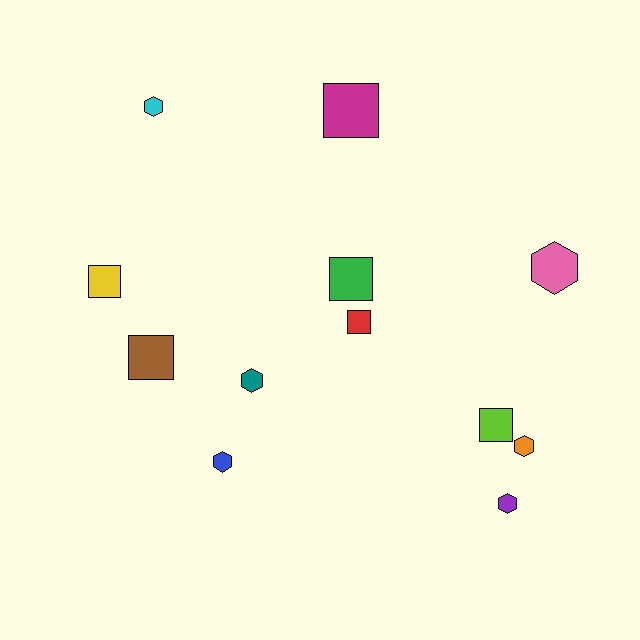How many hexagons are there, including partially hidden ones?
There are 6 hexagons.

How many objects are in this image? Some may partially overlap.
There are 12 objects.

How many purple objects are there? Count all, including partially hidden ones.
There is 1 purple object.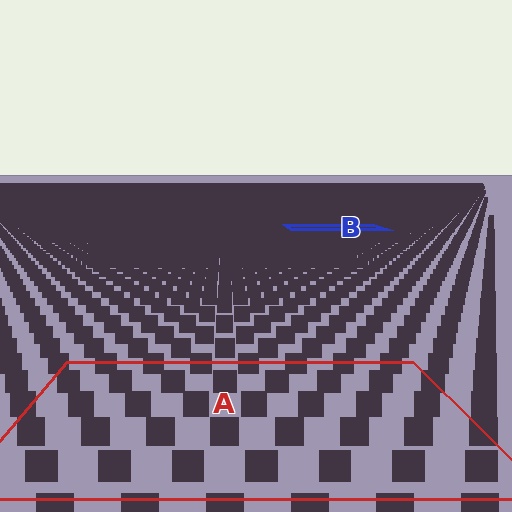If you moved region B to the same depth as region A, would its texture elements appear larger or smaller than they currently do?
They would appear larger. At a closer depth, the same texture elements are projected at a bigger on-screen size.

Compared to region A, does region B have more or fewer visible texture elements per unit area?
Region B has more texture elements per unit area — they are packed more densely because it is farther away.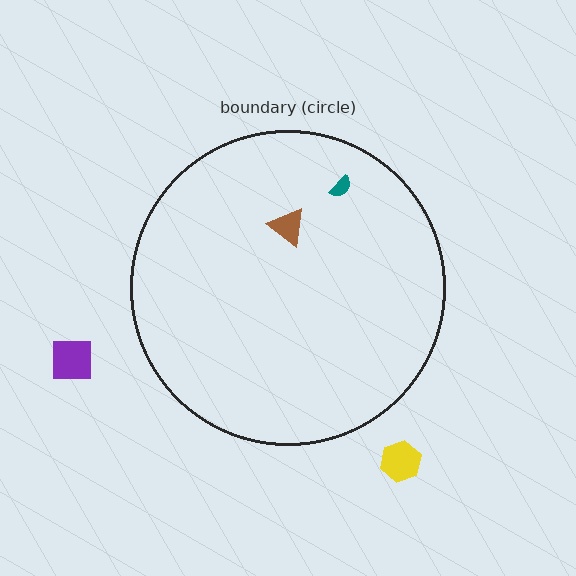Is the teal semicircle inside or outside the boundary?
Inside.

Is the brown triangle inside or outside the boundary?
Inside.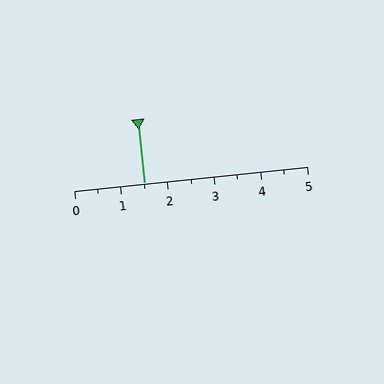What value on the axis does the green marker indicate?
The marker indicates approximately 1.5.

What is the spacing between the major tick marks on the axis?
The major ticks are spaced 1 apart.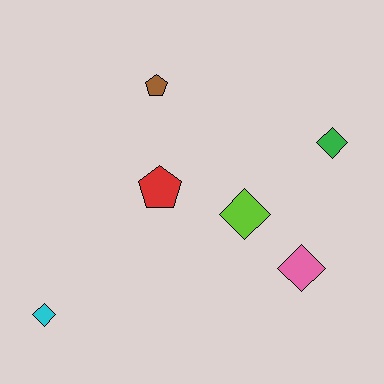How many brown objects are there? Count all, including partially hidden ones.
There is 1 brown object.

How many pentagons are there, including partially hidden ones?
There are 2 pentagons.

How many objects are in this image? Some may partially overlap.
There are 6 objects.